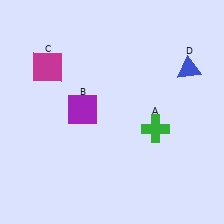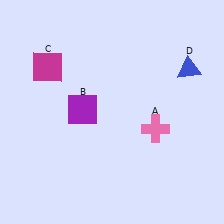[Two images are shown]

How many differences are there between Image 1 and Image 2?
There is 1 difference between the two images.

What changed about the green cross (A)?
In Image 1, A is green. In Image 2, it changed to pink.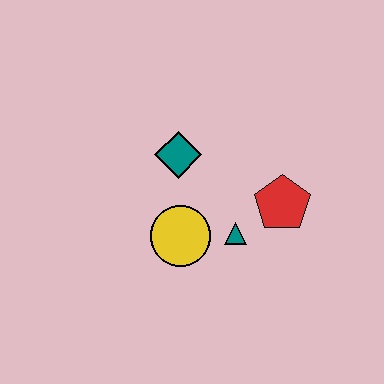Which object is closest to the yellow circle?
The teal triangle is closest to the yellow circle.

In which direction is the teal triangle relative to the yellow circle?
The teal triangle is to the right of the yellow circle.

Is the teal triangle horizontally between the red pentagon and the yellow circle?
Yes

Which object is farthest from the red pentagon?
The teal diamond is farthest from the red pentagon.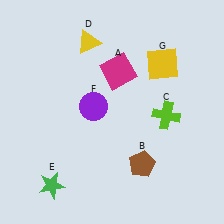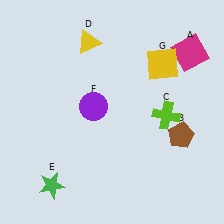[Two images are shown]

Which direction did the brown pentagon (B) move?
The brown pentagon (B) moved right.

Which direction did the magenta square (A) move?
The magenta square (A) moved right.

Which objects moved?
The objects that moved are: the magenta square (A), the brown pentagon (B).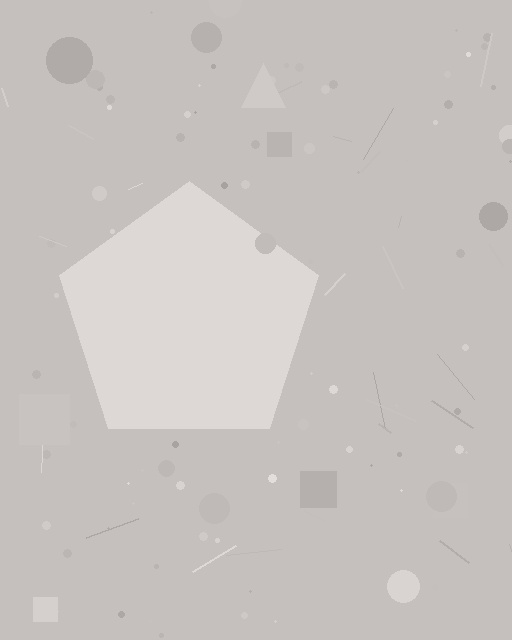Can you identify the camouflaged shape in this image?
The camouflaged shape is a pentagon.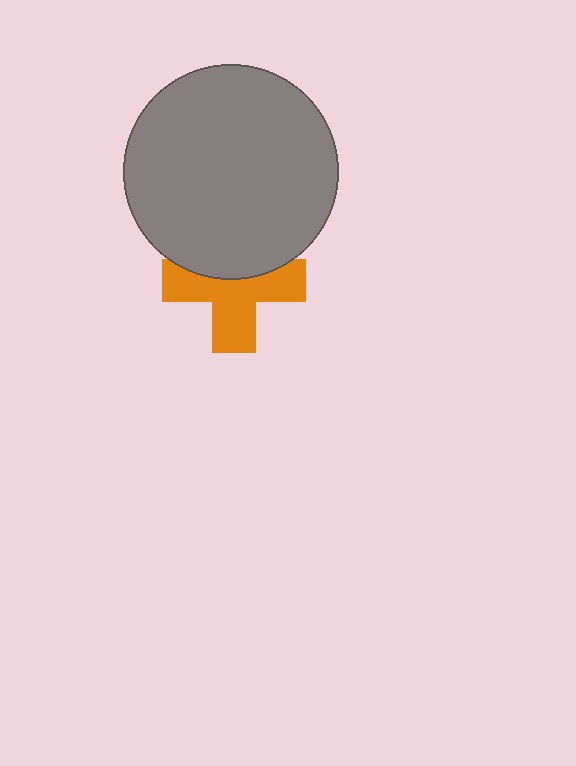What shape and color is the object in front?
The object in front is a gray circle.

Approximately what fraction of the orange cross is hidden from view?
Roughly 38% of the orange cross is hidden behind the gray circle.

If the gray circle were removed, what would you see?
You would see the complete orange cross.